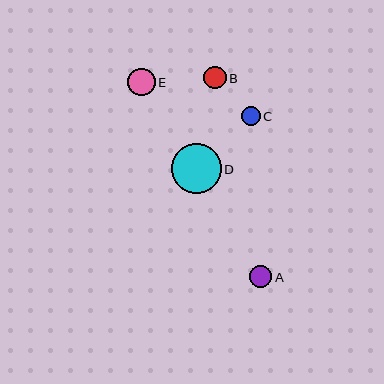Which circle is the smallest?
Circle C is the smallest with a size of approximately 19 pixels.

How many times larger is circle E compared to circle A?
Circle E is approximately 1.2 times the size of circle A.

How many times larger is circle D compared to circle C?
Circle D is approximately 2.6 times the size of circle C.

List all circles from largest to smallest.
From largest to smallest: D, E, B, A, C.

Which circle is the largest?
Circle D is the largest with a size of approximately 50 pixels.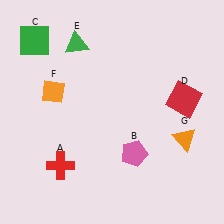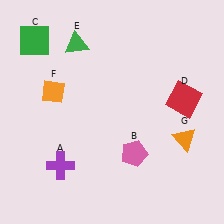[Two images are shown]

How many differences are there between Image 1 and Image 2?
There is 1 difference between the two images.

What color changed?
The cross (A) changed from red in Image 1 to purple in Image 2.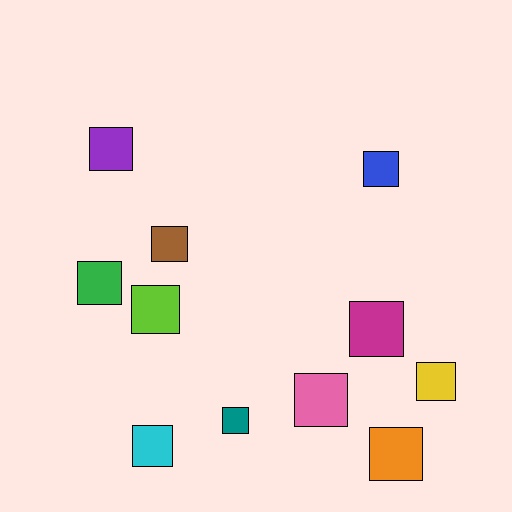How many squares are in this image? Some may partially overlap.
There are 11 squares.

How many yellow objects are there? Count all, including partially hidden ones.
There is 1 yellow object.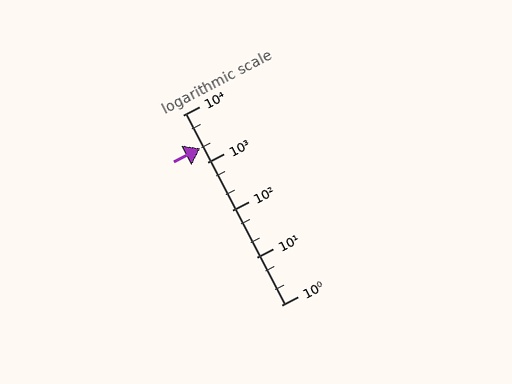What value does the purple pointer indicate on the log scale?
The pointer indicates approximately 2000.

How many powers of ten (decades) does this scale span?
The scale spans 4 decades, from 1 to 10000.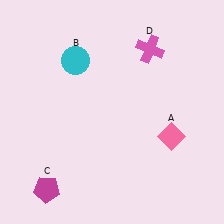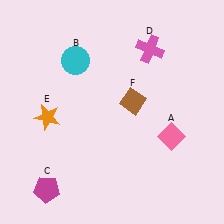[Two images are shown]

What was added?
An orange star (E), a brown diamond (F) were added in Image 2.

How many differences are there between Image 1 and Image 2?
There are 2 differences between the two images.